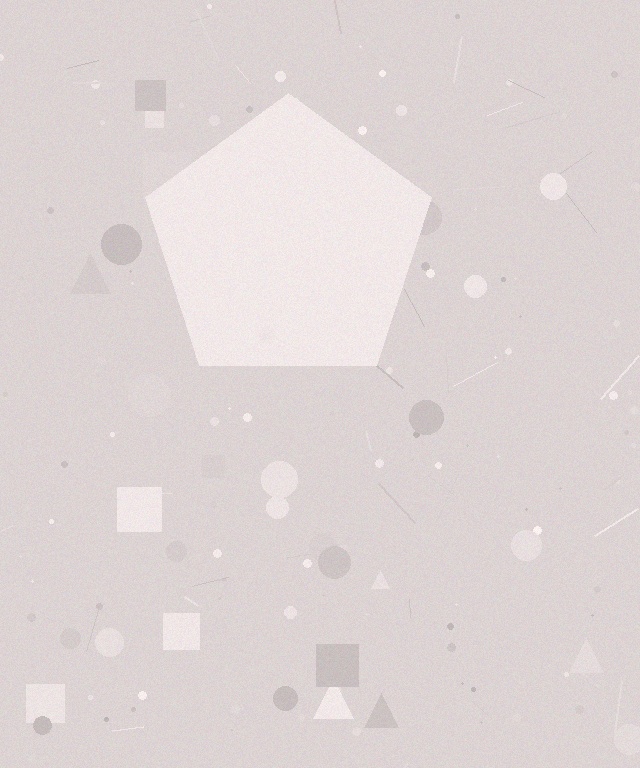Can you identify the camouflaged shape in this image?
The camouflaged shape is a pentagon.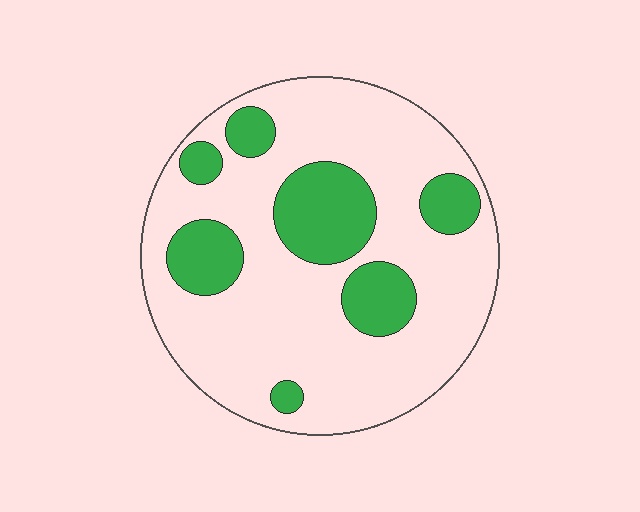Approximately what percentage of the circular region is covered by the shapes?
Approximately 25%.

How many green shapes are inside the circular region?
7.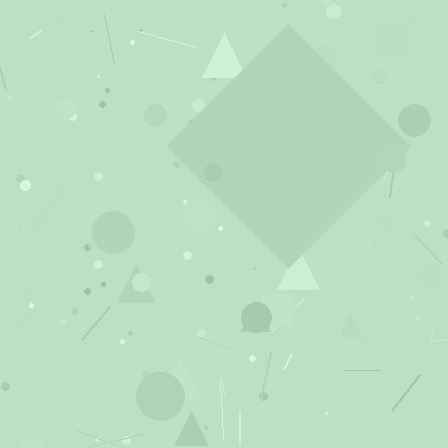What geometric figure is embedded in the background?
A diamond is embedded in the background.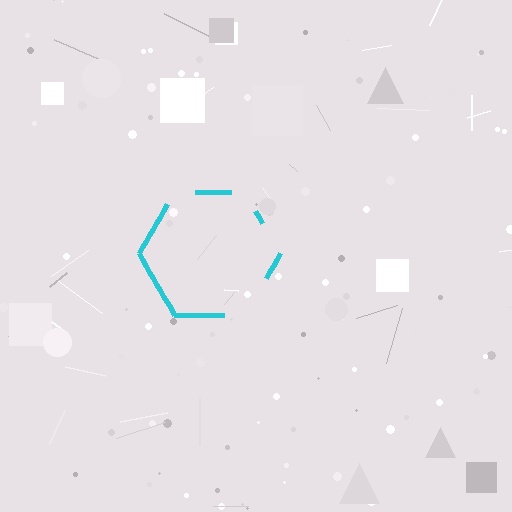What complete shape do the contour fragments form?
The contour fragments form a hexagon.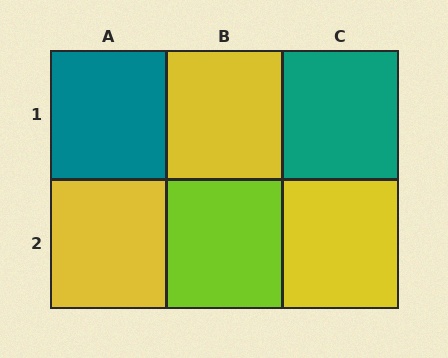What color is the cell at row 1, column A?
Teal.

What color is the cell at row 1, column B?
Yellow.